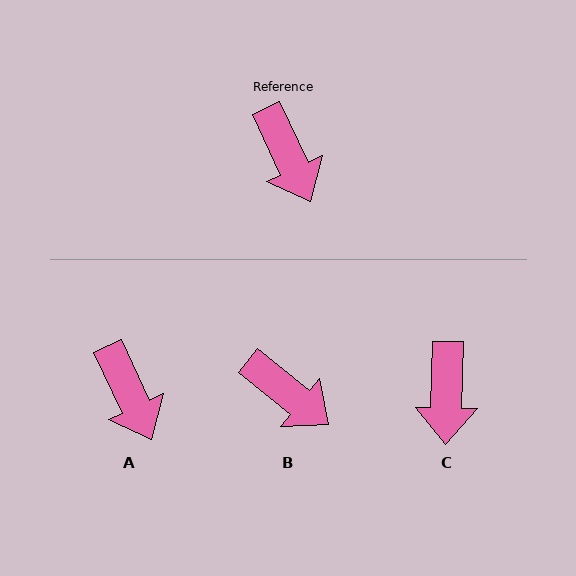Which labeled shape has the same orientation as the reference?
A.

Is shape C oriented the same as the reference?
No, it is off by about 26 degrees.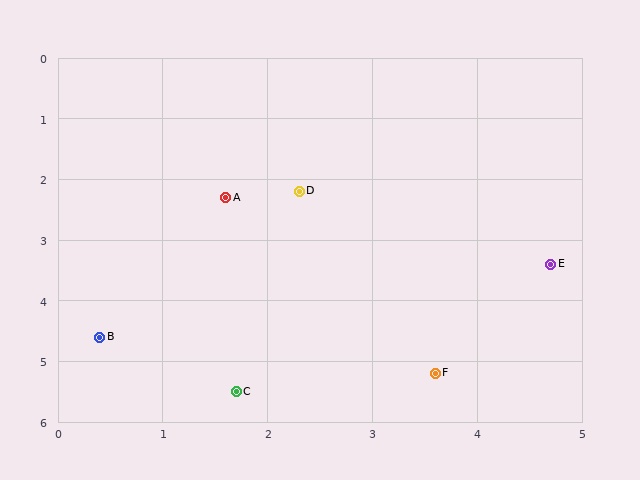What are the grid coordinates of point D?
Point D is at approximately (2.3, 2.2).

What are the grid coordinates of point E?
Point E is at approximately (4.7, 3.4).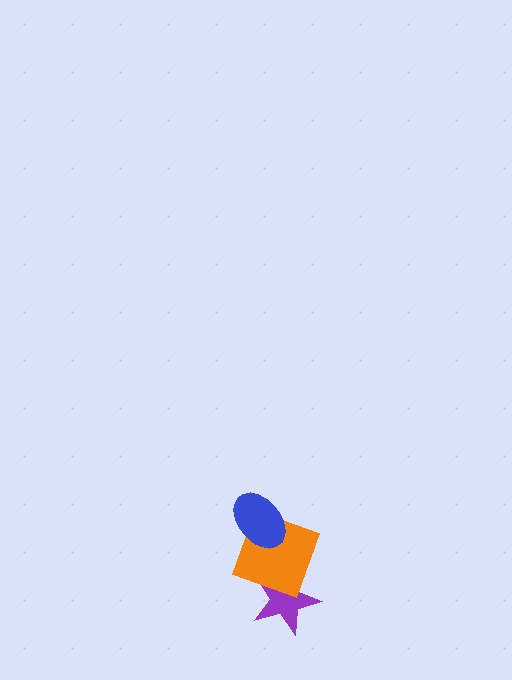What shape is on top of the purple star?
The orange square is on top of the purple star.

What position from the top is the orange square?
The orange square is 2nd from the top.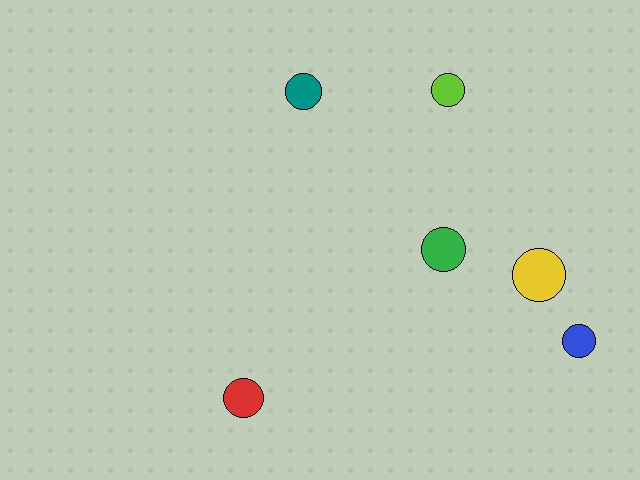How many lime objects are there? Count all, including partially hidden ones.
There is 1 lime object.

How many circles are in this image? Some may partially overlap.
There are 6 circles.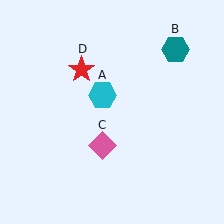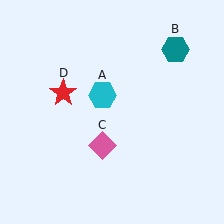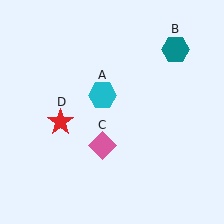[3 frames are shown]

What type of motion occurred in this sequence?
The red star (object D) rotated counterclockwise around the center of the scene.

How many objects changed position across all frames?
1 object changed position: red star (object D).